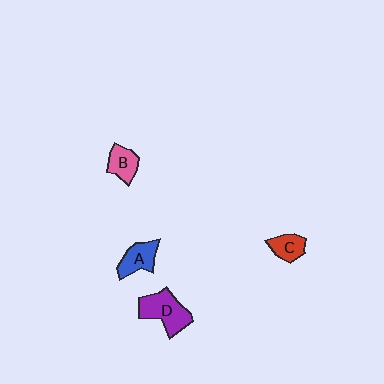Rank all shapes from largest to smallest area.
From largest to smallest: D (purple), A (blue), B (pink), C (red).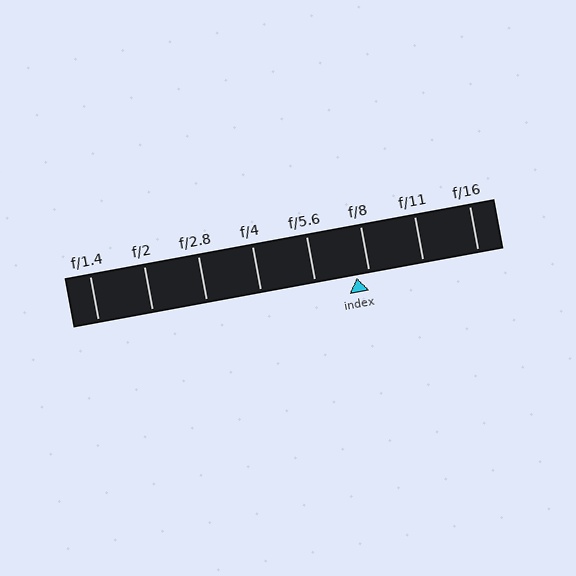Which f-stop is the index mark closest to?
The index mark is closest to f/8.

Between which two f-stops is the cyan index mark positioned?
The index mark is between f/5.6 and f/8.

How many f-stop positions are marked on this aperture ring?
There are 8 f-stop positions marked.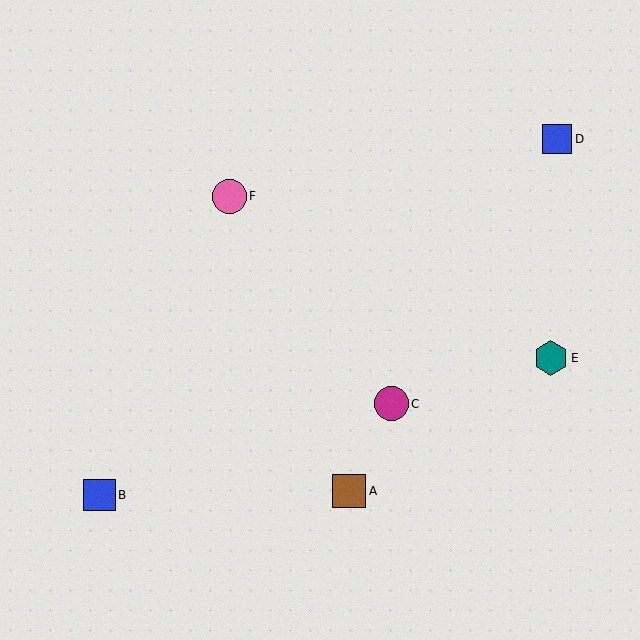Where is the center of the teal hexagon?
The center of the teal hexagon is at (551, 358).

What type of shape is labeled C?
Shape C is a magenta circle.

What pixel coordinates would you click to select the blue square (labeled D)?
Click at (557, 139) to select the blue square D.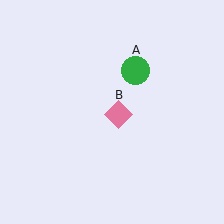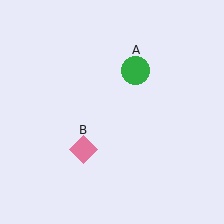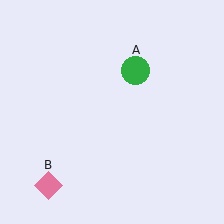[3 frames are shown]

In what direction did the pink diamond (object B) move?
The pink diamond (object B) moved down and to the left.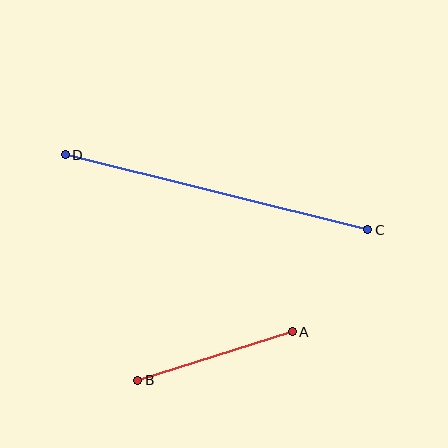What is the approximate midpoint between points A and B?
The midpoint is at approximately (215, 356) pixels.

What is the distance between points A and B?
The distance is approximately 162 pixels.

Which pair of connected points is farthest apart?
Points C and D are farthest apart.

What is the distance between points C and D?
The distance is approximately 312 pixels.